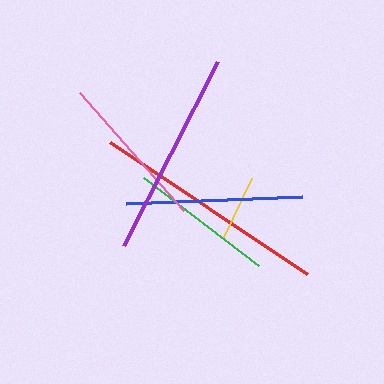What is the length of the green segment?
The green segment is approximately 145 pixels long.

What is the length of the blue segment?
The blue segment is approximately 176 pixels long.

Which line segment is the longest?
The red line is the longest at approximately 237 pixels.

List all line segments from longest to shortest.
From longest to shortest: red, purple, blue, pink, green, yellow.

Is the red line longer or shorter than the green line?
The red line is longer than the green line.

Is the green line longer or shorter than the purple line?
The purple line is longer than the green line.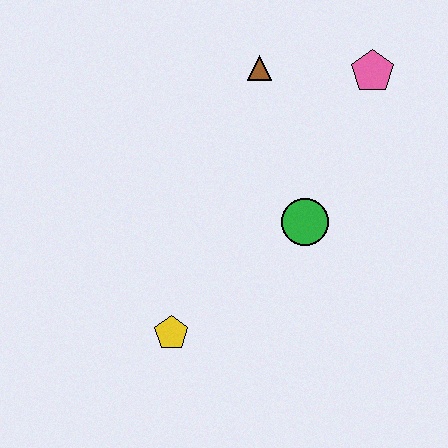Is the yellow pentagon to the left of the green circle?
Yes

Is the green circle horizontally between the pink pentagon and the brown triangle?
Yes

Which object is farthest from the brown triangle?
The yellow pentagon is farthest from the brown triangle.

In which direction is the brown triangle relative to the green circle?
The brown triangle is above the green circle.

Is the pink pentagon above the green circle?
Yes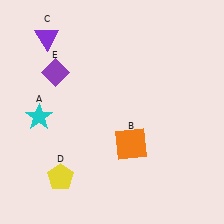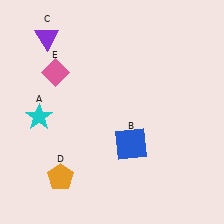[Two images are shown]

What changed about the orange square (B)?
In Image 1, B is orange. In Image 2, it changed to blue.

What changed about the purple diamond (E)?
In Image 1, E is purple. In Image 2, it changed to pink.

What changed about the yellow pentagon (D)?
In Image 1, D is yellow. In Image 2, it changed to orange.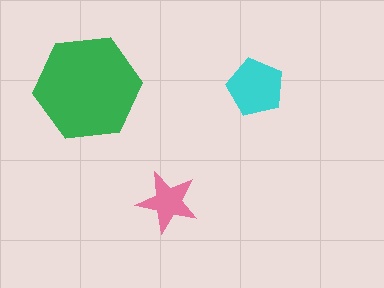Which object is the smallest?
The pink star.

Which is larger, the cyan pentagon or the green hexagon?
The green hexagon.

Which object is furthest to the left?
The green hexagon is leftmost.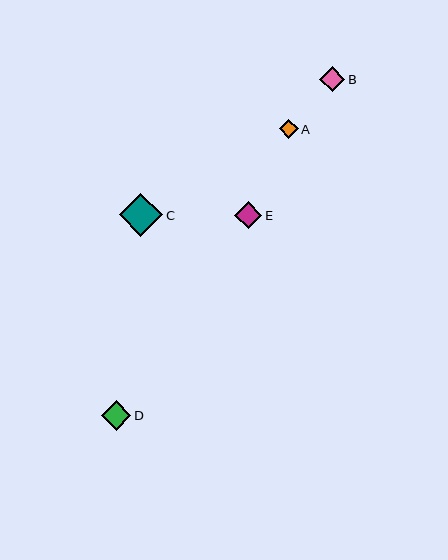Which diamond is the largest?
Diamond C is the largest with a size of approximately 43 pixels.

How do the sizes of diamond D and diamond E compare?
Diamond D and diamond E are approximately the same size.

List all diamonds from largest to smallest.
From largest to smallest: C, D, E, B, A.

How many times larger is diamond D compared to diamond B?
Diamond D is approximately 1.2 times the size of diamond B.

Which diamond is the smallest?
Diamond A is the smallest with a size of approximately 19 pixels.